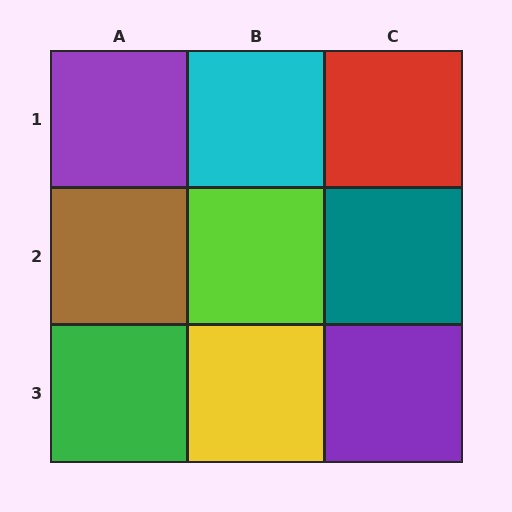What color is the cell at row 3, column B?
Yellow.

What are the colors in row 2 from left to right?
Brown, lime, teal.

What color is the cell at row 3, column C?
Purple.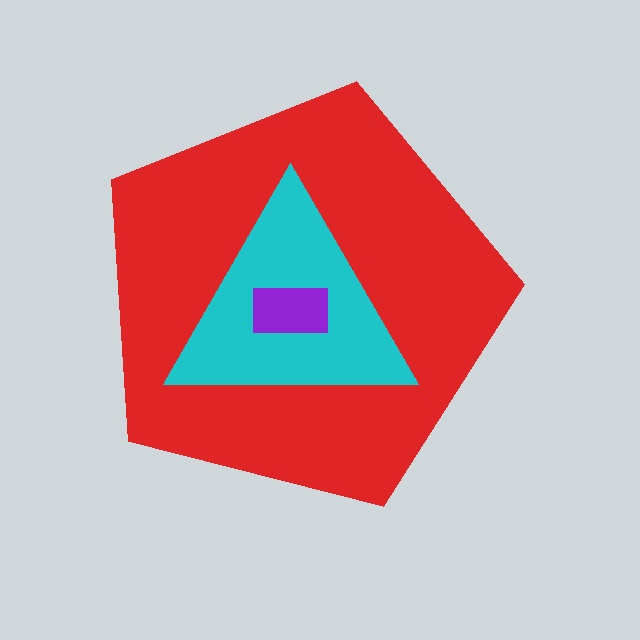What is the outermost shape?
The red pentagon.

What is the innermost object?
The purple rectangle.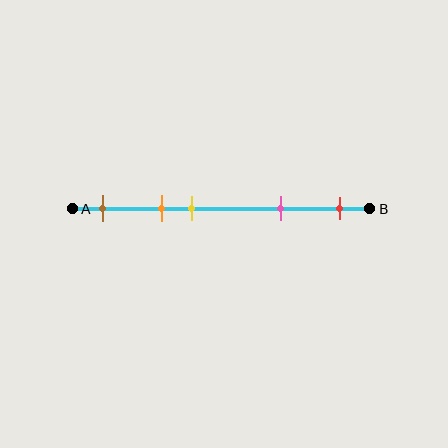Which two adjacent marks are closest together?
The orange and yellow marks are the closest adjacent pair.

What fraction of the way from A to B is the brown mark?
The brown mark is approximately 10% (0.1) of the way from A to B.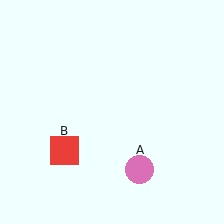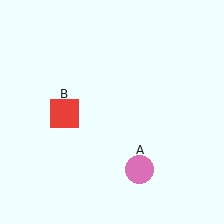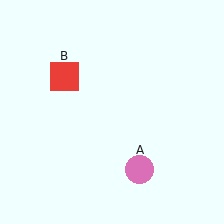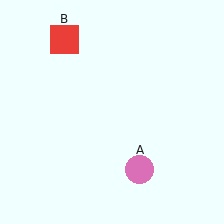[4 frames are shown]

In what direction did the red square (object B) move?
The red square (object B) moved up.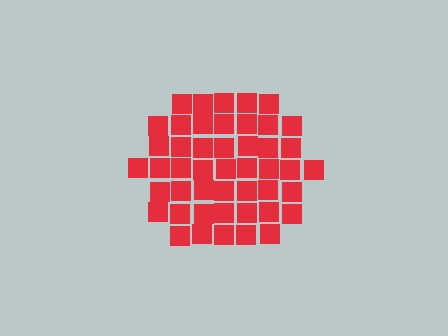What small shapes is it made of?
It is made of small squares.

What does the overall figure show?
The overall figure shows a hexagon.